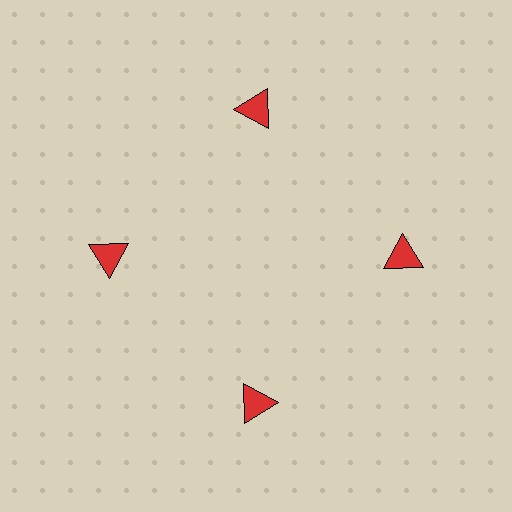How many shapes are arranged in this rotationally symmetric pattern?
There are 4 shapes, arranged in 4 groups of 1.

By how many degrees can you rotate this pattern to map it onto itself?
The pattern maps onto itself every 90 degrees of rotation.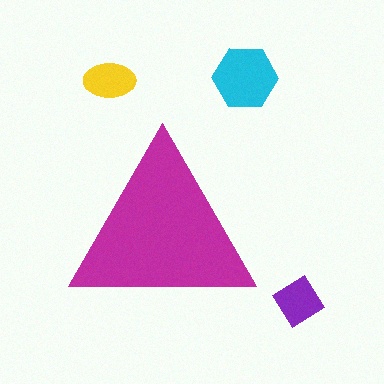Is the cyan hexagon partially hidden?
No, the cyan hexagon is fully visible.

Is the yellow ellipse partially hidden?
No, the yellow ellipse is fully visible.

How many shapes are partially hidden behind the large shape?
0 shapes are partially hidden.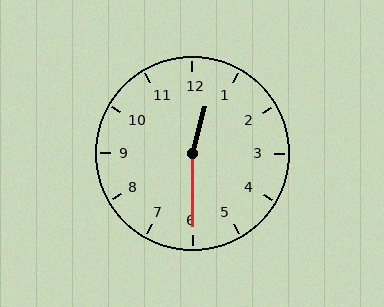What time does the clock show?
12:30.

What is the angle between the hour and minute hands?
Approximately 165 degrees.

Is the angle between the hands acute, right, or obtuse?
It is obtuse.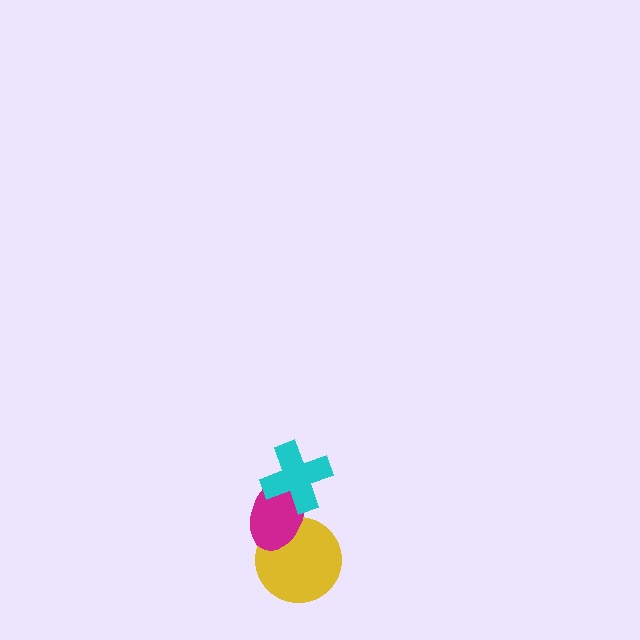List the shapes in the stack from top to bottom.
From top to bottom: the cyan cross, the magenta ellipse, the yellow circle.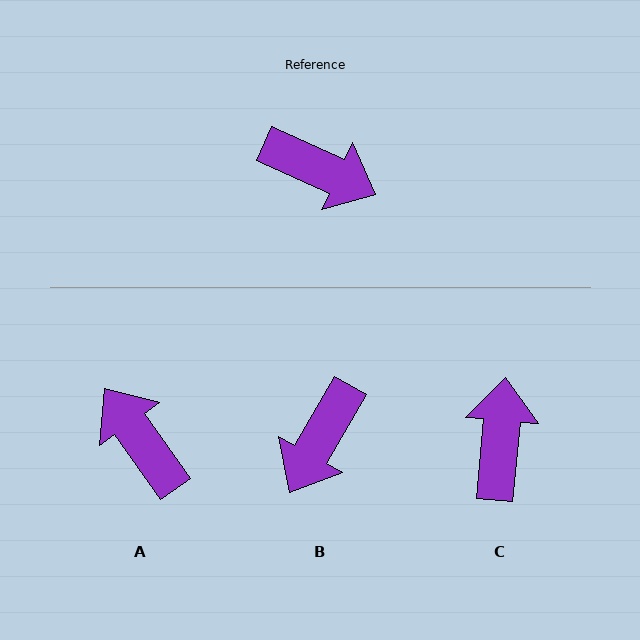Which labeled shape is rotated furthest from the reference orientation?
A, about 150 degrees away.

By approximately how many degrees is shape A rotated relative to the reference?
Approximately 150 degrees counter-clockwise.